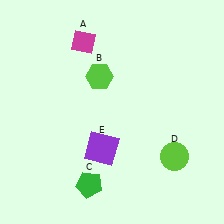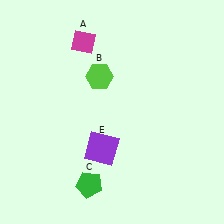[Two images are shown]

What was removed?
The lime circle (D) was removed in Image 2.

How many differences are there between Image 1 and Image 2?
There is 1 difference between the two images.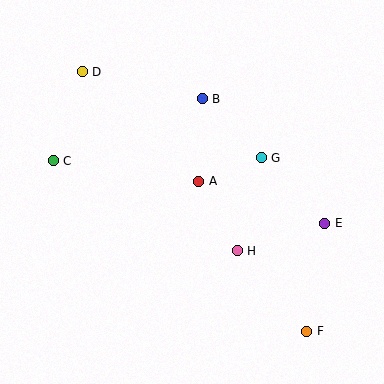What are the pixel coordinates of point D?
Point D is at (82, 72).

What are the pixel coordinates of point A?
Point A is at (199, 181).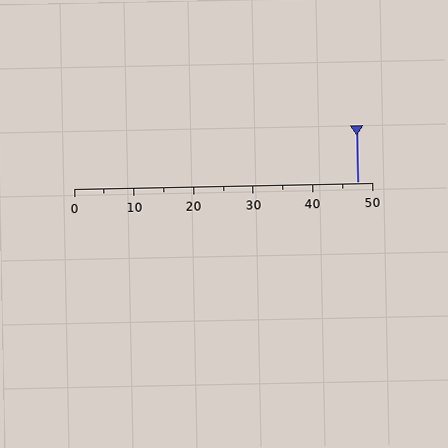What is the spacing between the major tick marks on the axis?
The major ticks are spaced 10 apart.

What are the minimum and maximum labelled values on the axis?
The axis runs from 0 to 50.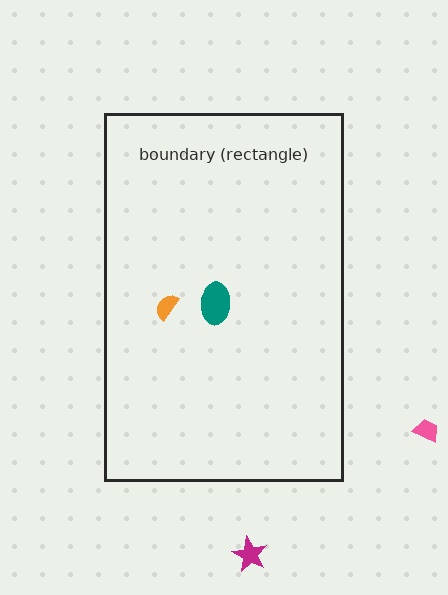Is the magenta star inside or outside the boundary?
Outside.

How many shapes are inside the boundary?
2 inside, 2 outside.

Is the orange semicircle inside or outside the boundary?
Inside.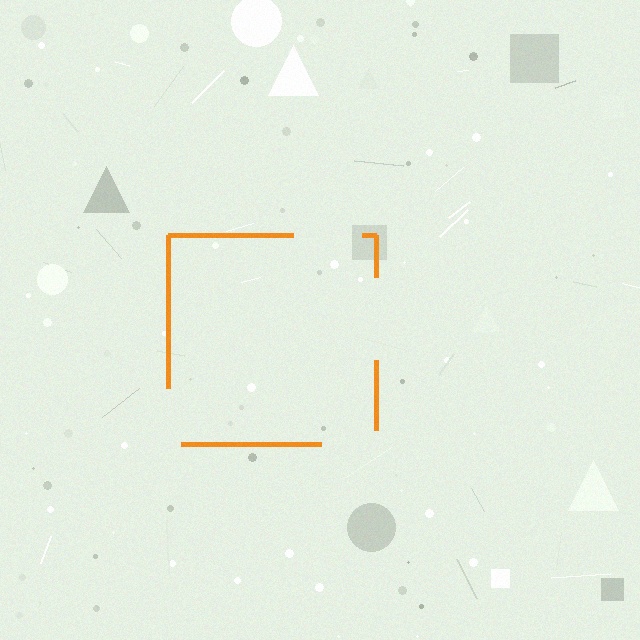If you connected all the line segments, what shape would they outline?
They would outline a square.